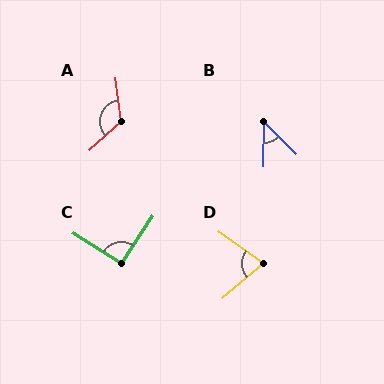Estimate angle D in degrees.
Approximately 76 degrees.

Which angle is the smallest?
B, at approximately 45 degrees.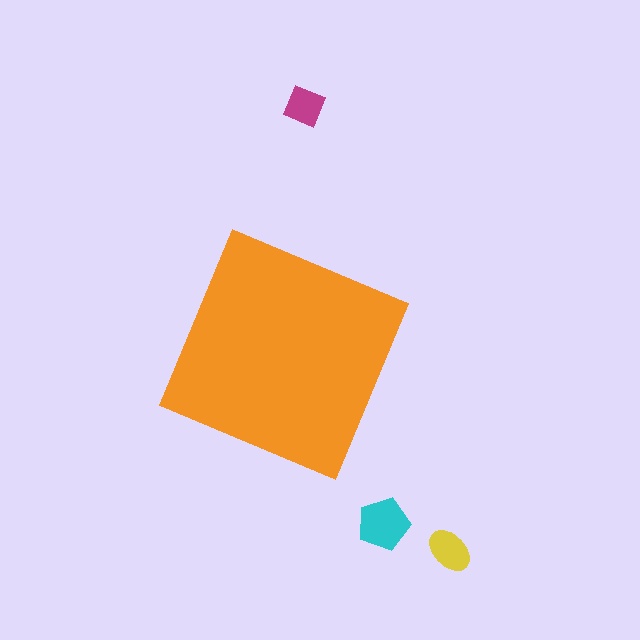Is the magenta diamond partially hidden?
No, the magenta diamond is fully visible.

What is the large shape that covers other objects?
An orange square.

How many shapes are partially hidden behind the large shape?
0 shapes are partially hidden.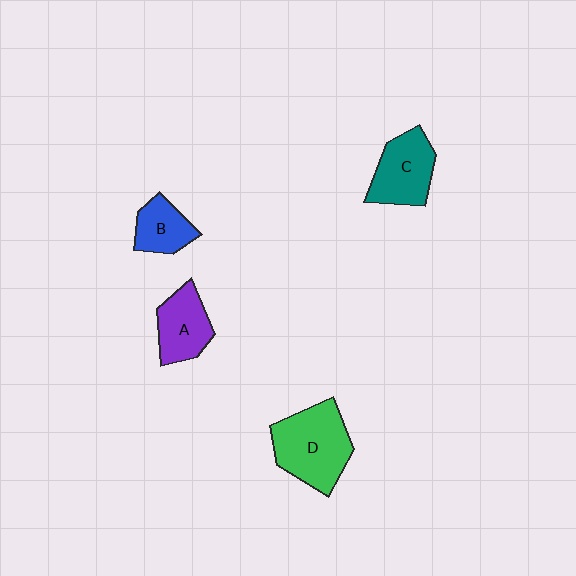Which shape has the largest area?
Shape D (green).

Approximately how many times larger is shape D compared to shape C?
Approximately 1.3 times.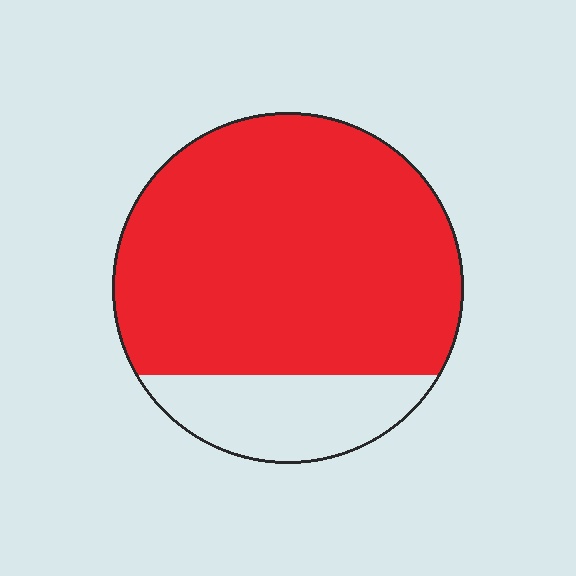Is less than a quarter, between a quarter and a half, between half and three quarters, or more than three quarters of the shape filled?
More than three quarters.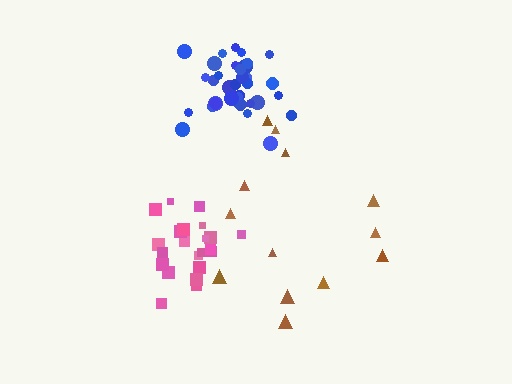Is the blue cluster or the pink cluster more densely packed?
Blue.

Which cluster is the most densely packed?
Blue.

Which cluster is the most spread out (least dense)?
Brown.